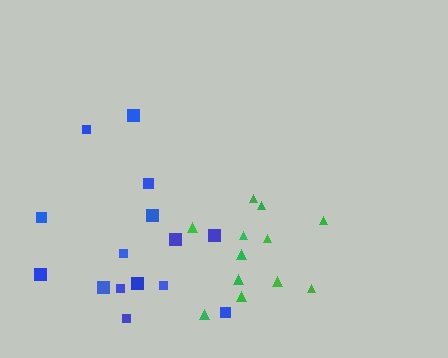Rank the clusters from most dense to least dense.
green, blue.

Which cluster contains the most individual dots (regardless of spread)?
Blue (15).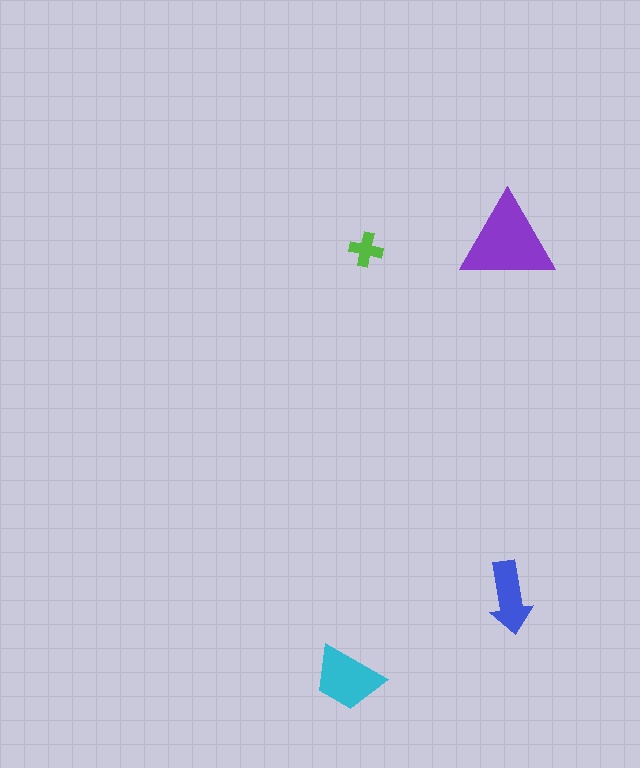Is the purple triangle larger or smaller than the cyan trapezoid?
Larger.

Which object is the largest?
The purple triangle.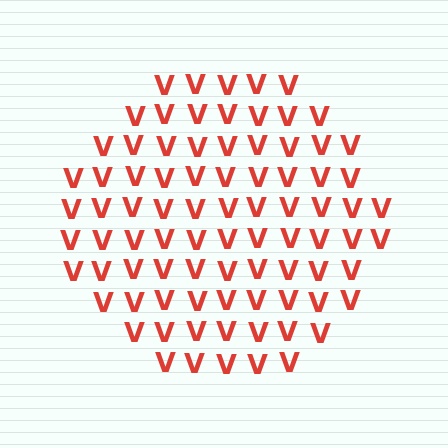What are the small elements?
The small elements are letter V's.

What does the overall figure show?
The overall figure shows a circle.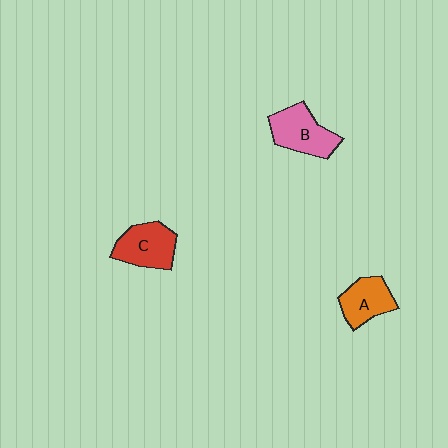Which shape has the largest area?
Shape B (pink).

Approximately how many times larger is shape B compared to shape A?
Approximately 1.2 times.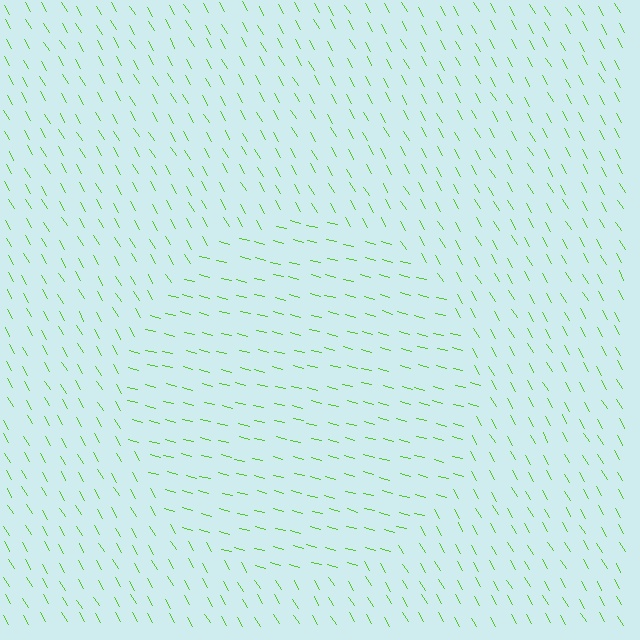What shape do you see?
I see a circle.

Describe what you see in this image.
The image is filled with small lime line segments. A circle region in the image has lines oriented differently from the surrounding lines, creating a visible texture boundary.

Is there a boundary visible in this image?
Yes, there is a texture boundary formed by a change in line orientation.